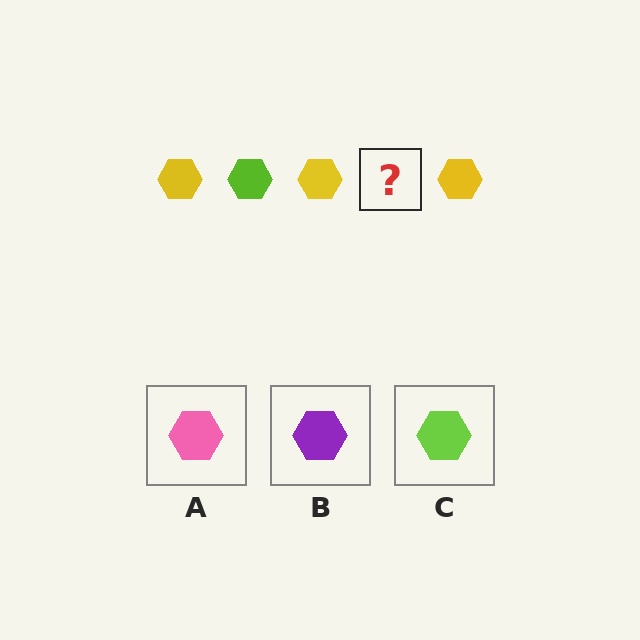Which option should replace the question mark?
Option C.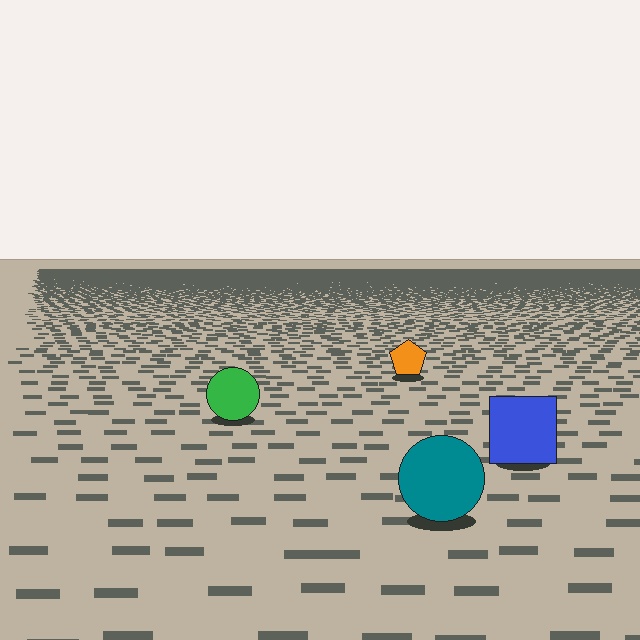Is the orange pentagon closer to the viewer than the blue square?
No. The blue square is closer — you can tell from the texture gradient: the ground texture is coarser near it.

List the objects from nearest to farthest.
From nearest to farthest: the teal circle, the blue square, the green circle, the orange pentagon.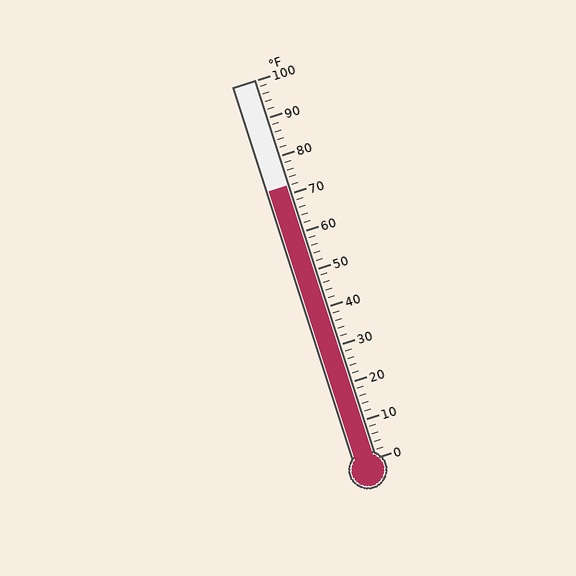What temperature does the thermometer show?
The thermometer shows approximately 72°F.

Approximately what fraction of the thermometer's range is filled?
The thermometer is filled to approximately 70% of its range.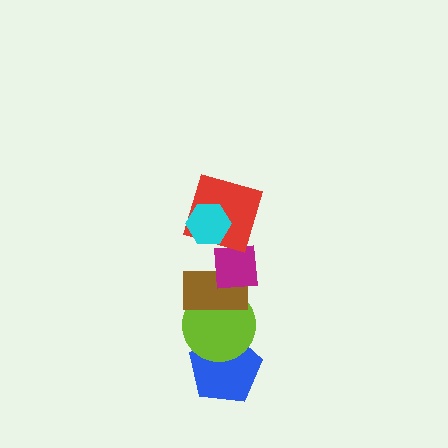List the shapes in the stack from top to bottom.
From top to bottom: the cyan hexagon, the red square, the magenta square, the brown rectangle, the lime circle, the blue pentagon.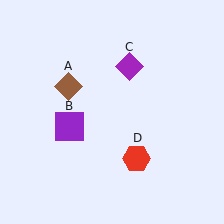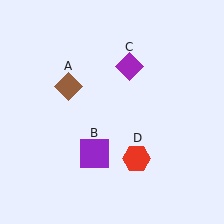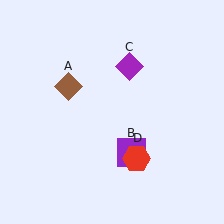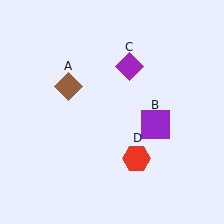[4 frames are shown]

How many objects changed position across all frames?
1 object changed position: purple square (object B).